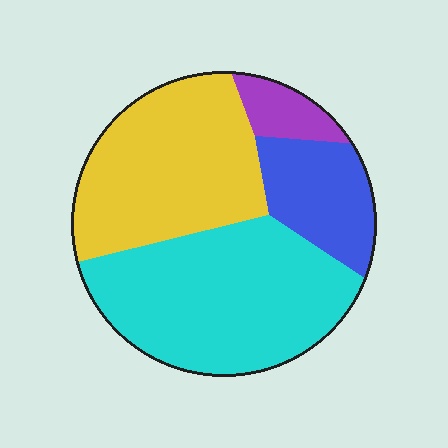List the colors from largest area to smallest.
From largest to smallest: cyan, yellow, blue, purple.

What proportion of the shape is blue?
Blue takes up about one sixth (1/6) of the shape.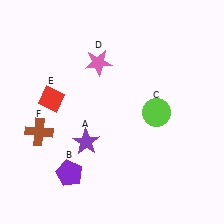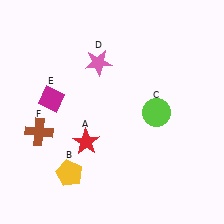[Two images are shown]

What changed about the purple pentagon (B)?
In Image 1, B is purple. In Image 2, it changed to yellow.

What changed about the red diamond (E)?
In Image 1, E is red. In Image 2, it changed to magenta.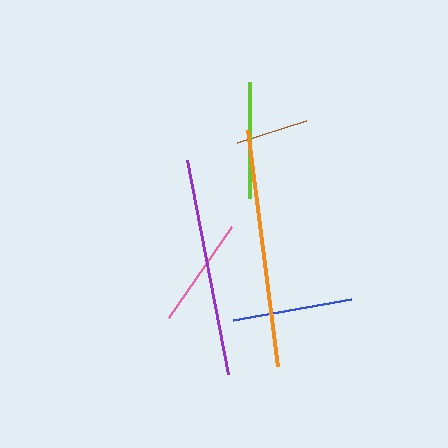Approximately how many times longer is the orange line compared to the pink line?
The orange line is approximately 2.1 times the length of the pink line.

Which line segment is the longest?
The orange line is the longest at approximately 238 pixels.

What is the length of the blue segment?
The blue segment is approximately 120 pixels long.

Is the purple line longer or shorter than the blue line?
The purple line is longer than the blue line.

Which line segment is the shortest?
The brown line is the shortest at approximately 72 pixels.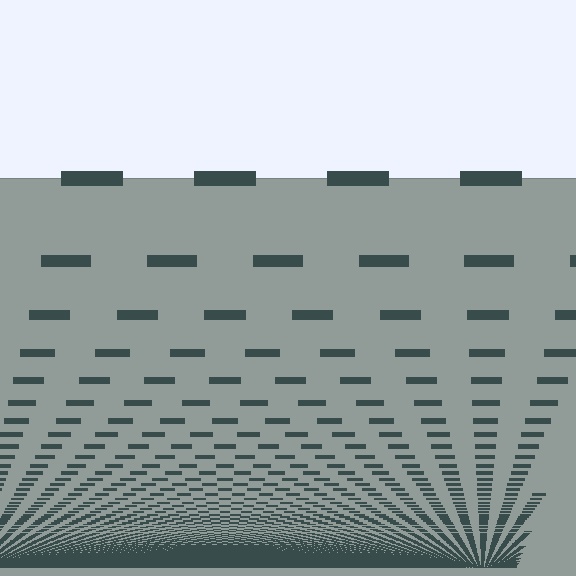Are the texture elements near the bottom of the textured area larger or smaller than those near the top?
Smaller. The gradient is inverted — elements near the bottom are smaller and denser.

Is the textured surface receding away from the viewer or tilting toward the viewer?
The surface appears to tilt toward the viewer. Texture elements get larger and sparser toward the top.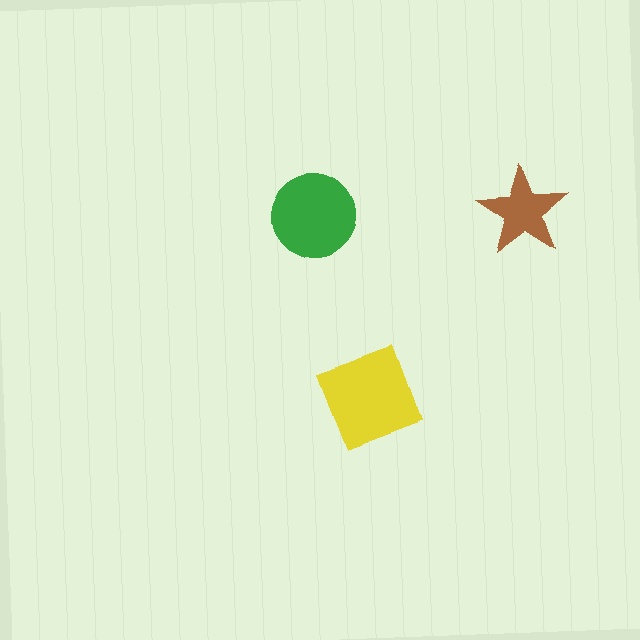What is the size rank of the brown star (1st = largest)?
3rd.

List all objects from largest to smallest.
The yellow diamond, the green circle, the brown star.